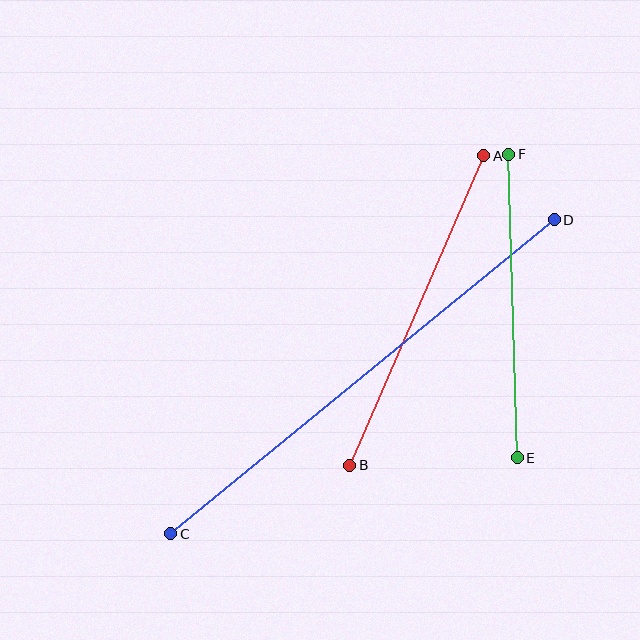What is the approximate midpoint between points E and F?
The midpoint is at approximately (513, 306) pixels.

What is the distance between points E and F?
The distance is approximately 304 pixels.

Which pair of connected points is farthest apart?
Points C and D are farthest apart.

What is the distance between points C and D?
The distance is approximately 496 pixels.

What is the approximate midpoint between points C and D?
The midpoint is at approximately (363, 377) pixels.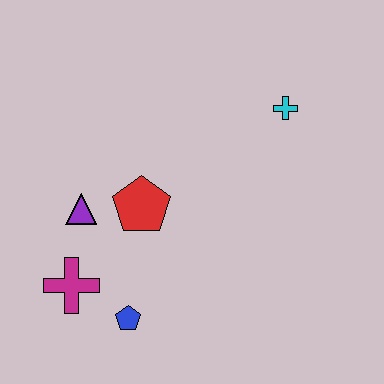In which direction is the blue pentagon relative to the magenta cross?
The blue pentagon is to the right of the magenta cross.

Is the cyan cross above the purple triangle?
Yes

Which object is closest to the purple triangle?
The red pentagon is closest to the purple triangle.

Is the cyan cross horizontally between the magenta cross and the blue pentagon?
No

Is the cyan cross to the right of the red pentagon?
Yes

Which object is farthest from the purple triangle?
The cyan cross is farthest from the purple triangle.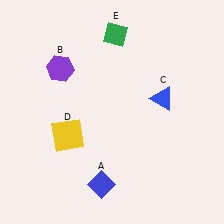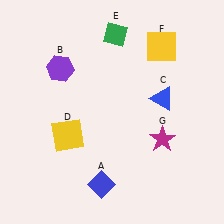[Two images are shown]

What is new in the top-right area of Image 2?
A yellow square (F) was added in the top-right area of Image 2.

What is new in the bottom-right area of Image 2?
A magenta star (G) was added in the bottom-right area of Image 2.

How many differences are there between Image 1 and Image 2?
There are 2 differences between the two images.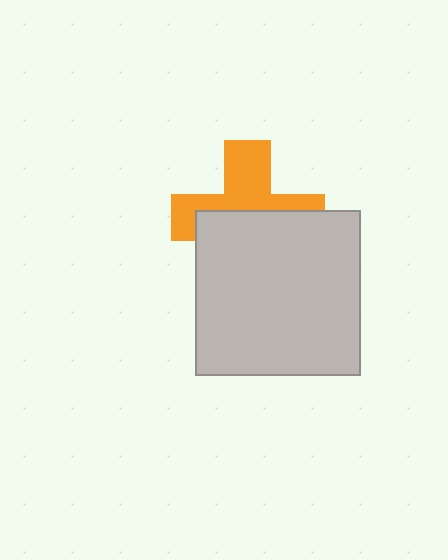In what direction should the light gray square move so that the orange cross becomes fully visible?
The light gray square should move down. That is the shortest direction to clear the overlap and leave the orange cross fully visible.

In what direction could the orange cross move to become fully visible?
The orange cross could move up. That would shift it out from behind the light gray square entirely.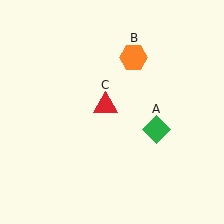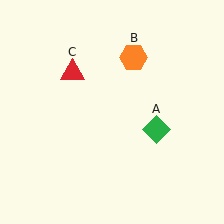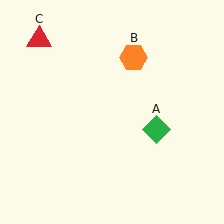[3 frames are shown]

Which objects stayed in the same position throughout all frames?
Green diamond (object A) and orange hexagon (object B) remained stationary.